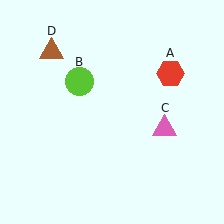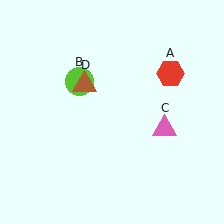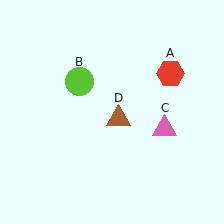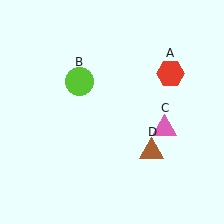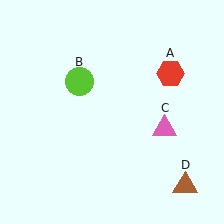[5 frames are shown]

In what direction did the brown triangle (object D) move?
The brown triangle (object D) moved down and to the right.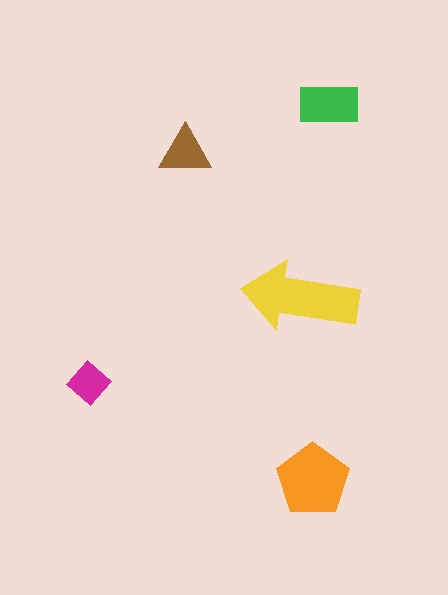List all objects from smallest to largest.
The magenta diamond, the brown triangle, the green rectangle, the orange pentagon, the yellow arrow.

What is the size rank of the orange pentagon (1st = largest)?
2nd.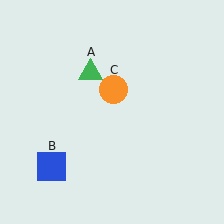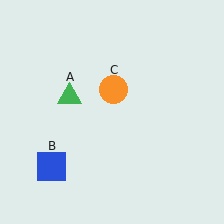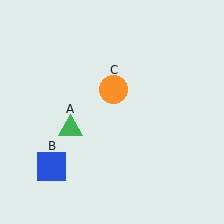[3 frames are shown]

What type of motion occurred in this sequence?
The green triangle (object A) rotated counterclockwise around the center of the scene.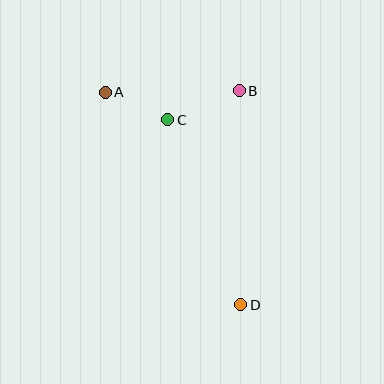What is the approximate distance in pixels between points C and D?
The distance between C and D is approximately 199 pixels.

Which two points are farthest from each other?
Points A and D are farthest from each other.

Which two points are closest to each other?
Points A and C are closest to each other.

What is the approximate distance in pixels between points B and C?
The distance between B and C is approximately 77 pixels.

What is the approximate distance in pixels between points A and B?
The distance between A and B is approximately 134 pixels.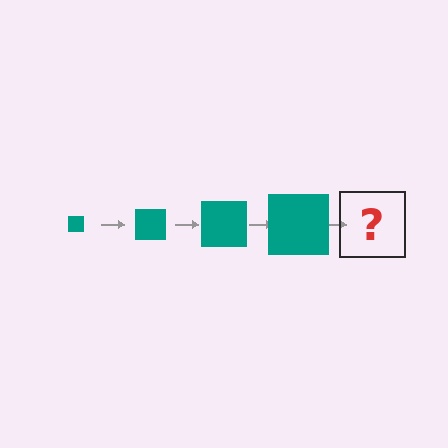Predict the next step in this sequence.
The next step is a teal square, larger than the previous one.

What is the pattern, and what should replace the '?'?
The pattern is that the square gets progressively larger each step. The '?' should be a teal square, larger than the previous one.